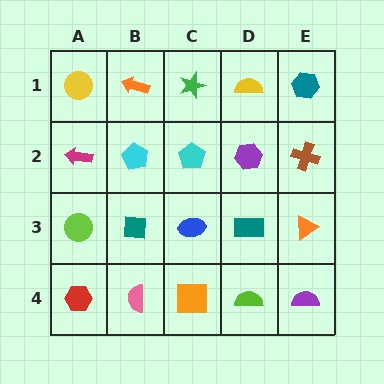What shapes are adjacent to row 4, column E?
An orange triangle (row 3, column E), a lime semicircle (row 4, column D).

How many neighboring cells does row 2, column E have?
3.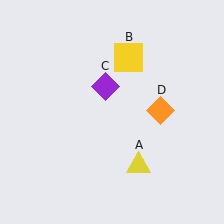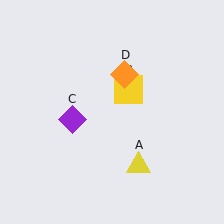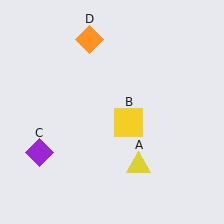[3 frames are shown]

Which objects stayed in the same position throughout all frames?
Yellow triangle (object A) remained stationary.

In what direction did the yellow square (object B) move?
The yellow square (object B) moved down.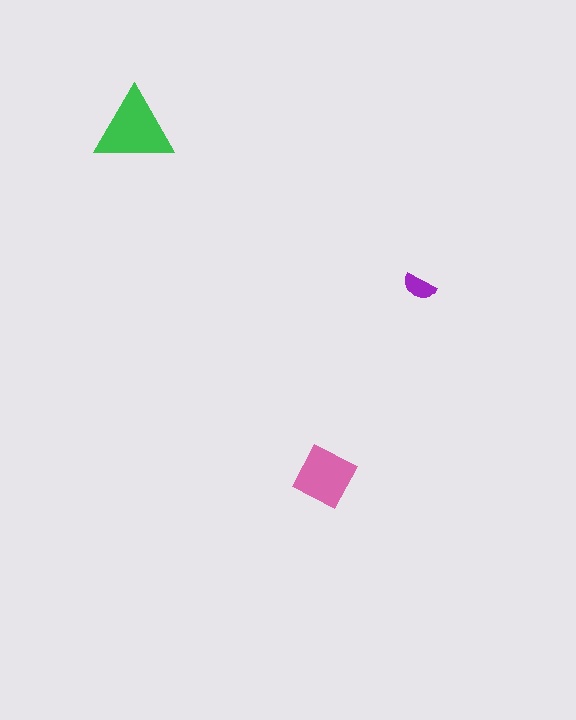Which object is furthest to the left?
The green triangle is leftmost.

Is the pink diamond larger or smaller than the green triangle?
Smaller.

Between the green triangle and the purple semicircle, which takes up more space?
The green triangle.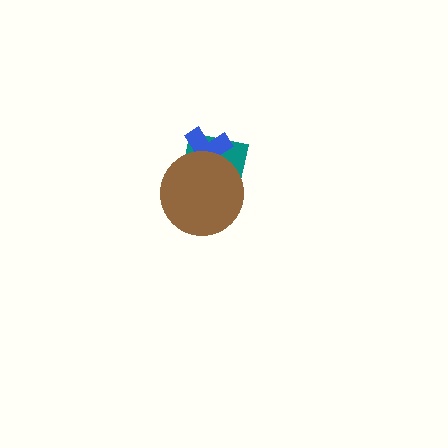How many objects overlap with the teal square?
2 objects overlap with the teal square.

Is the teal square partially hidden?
Yes, it is partially covered by another shape.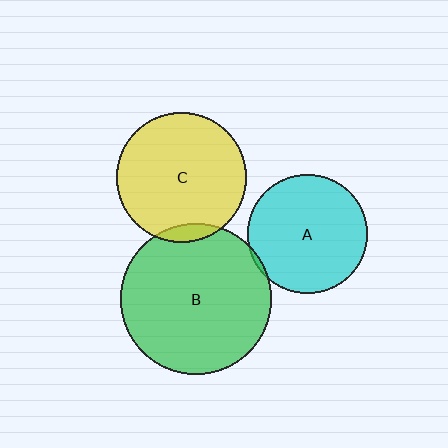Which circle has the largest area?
Circle B (green).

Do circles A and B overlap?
Yes.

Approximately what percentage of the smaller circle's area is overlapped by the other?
Approximately 5%.